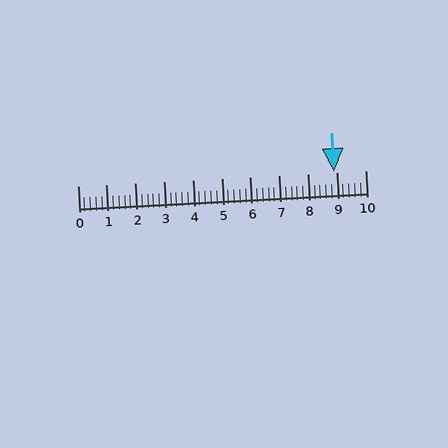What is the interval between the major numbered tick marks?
The major tick marks are spaced 1 units apart.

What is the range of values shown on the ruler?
The ruler shows values from 0 to 10.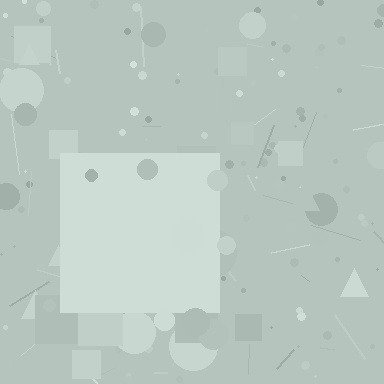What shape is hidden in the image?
A square is hidden in the image.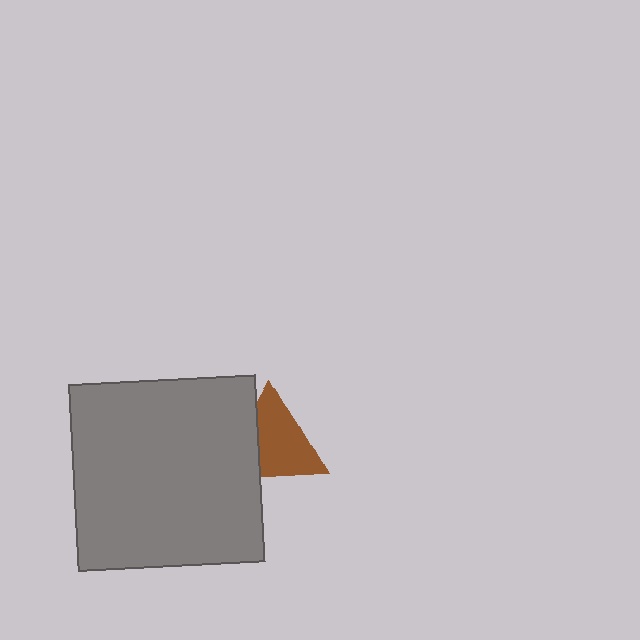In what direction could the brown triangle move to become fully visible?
The brown triangle could move right. That would shift it out from behind the gray square entirely.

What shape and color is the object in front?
The object in front is a gray square.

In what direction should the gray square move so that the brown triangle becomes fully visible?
The gray square should move left. That is the shortest direction to clear the overlap and leave the brown triangle fully visible.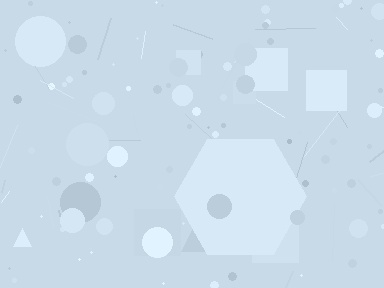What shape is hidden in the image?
A hexagon is hidden in the image.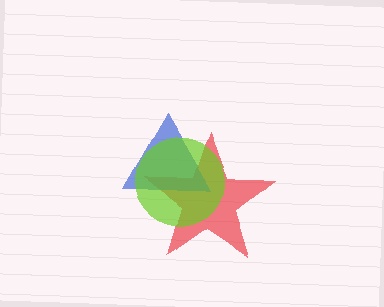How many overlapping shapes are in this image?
There are 3 overlapping shapes in the image.